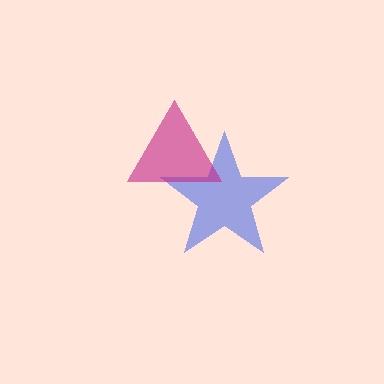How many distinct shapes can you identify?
There are 2 distinct shapes: a blue star, a magenta triangle.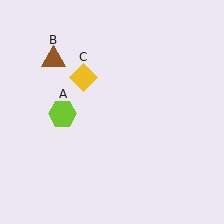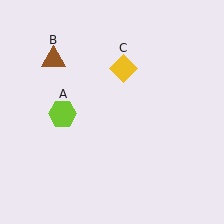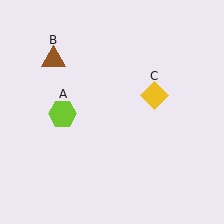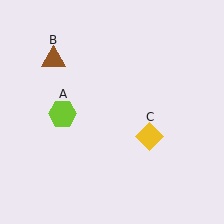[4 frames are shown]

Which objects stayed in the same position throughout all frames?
Lime hexagon (object A) and brown triangle (object B) remained stationary.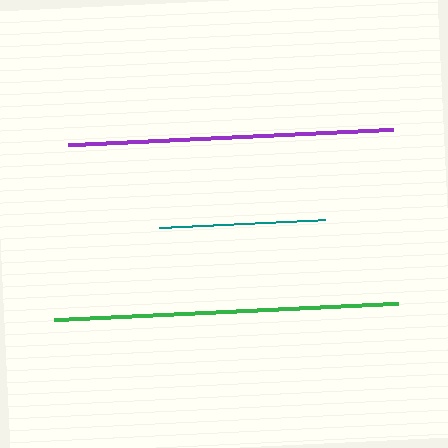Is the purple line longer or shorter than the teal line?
The purple line is longer than the teal line.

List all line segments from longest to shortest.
From longest to shortest: green, purple, teal.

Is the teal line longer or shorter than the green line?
The green line is longer than the teal line.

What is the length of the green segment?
The green segment is approximately 344 pixels long.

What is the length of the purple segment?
The purple segment is approximately 325 pixels long.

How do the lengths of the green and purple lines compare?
The green and purple lines are approximately the same length.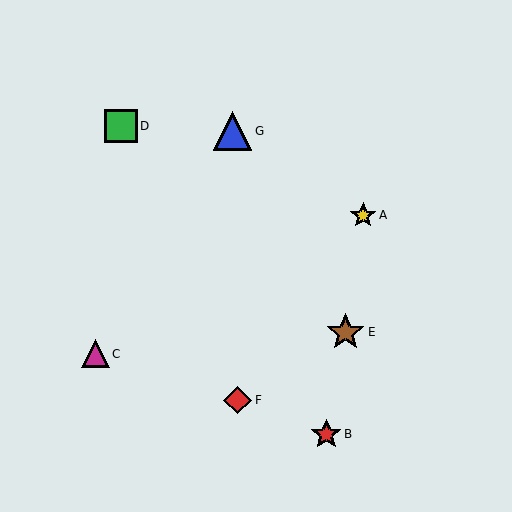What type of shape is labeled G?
Shape G is a blue triangle.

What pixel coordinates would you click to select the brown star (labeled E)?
Click at (345, 332) to select the brown star E.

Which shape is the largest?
The blue triangle (labeled G) is the largest.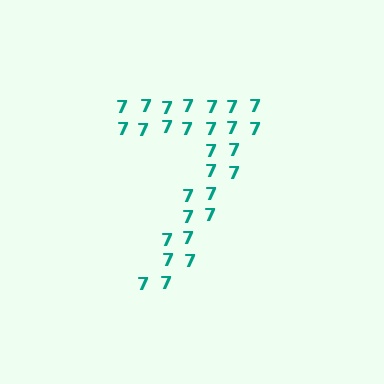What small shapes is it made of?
It is made of small digit 7's.